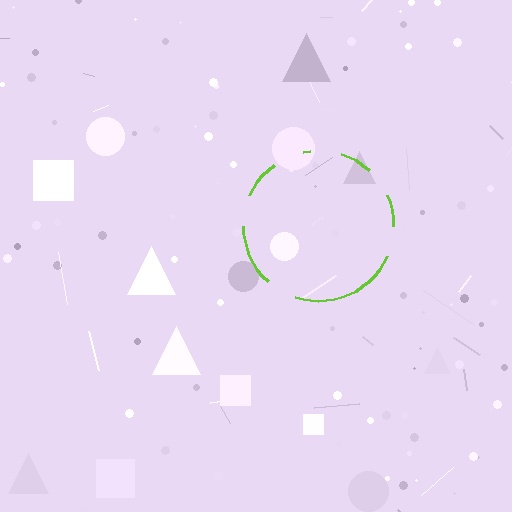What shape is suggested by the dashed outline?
The dashed outline suggests a circle.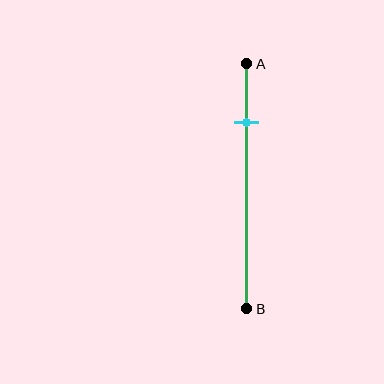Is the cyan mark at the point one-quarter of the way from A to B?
Yes, the mark is approximately at the one-quarter point.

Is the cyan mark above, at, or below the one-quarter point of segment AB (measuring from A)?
The cyan mark is approximately at the one-quarter point of segment AB.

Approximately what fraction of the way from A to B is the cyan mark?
The cyan mark is approximately 25% of the way from A to B.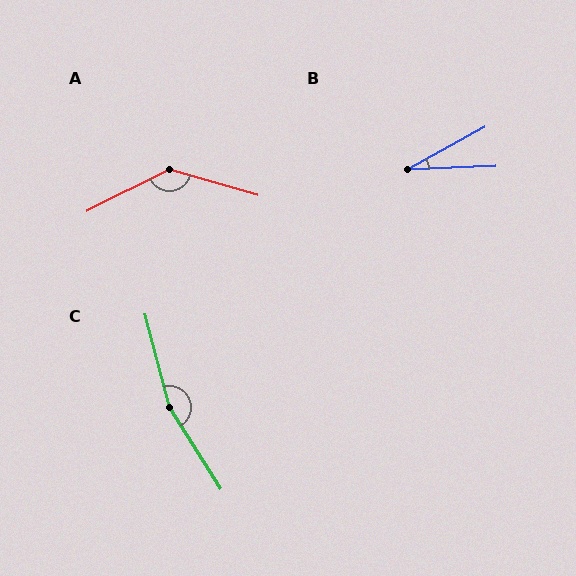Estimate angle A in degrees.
Approximately 137 degrees.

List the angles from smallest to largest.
B (26°), A (137°), C (163°).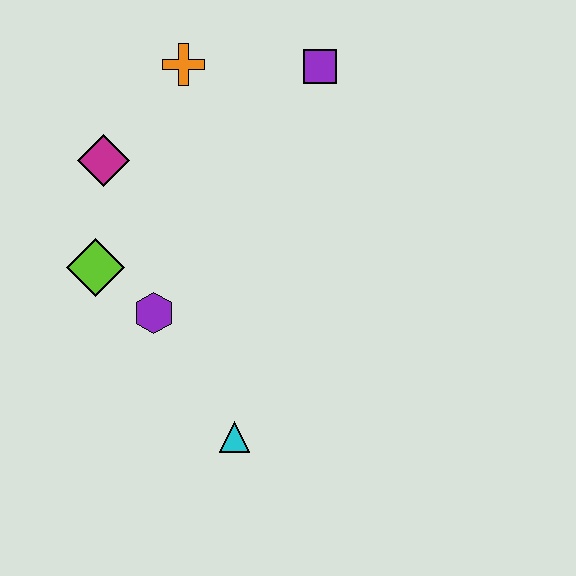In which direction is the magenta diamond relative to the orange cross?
The magenta diamond is below the orange cross.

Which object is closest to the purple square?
The orange cross is closest to the purple square.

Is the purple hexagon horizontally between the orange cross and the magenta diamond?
Yes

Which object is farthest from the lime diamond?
The purple square is farthest from the lime diamond.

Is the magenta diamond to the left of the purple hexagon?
Yes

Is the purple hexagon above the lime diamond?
No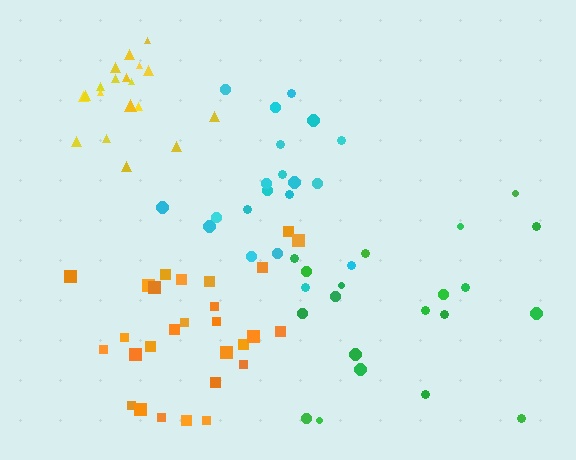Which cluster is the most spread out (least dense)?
Green.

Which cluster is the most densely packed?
Yellow.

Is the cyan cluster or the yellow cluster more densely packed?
Yellow.